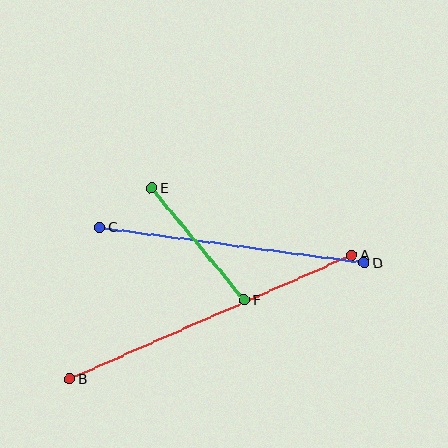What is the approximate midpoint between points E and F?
The midpoint is at approximately (198, 244) pixels.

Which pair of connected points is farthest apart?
Points A and B are farthest apart.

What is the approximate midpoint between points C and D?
The midpoint is at approximately (232, 245) pixels.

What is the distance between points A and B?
The distance is approximately 308 pixels.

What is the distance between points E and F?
The distance is approximately 145 pixels.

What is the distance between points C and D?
The distance is approximately 267 pixels.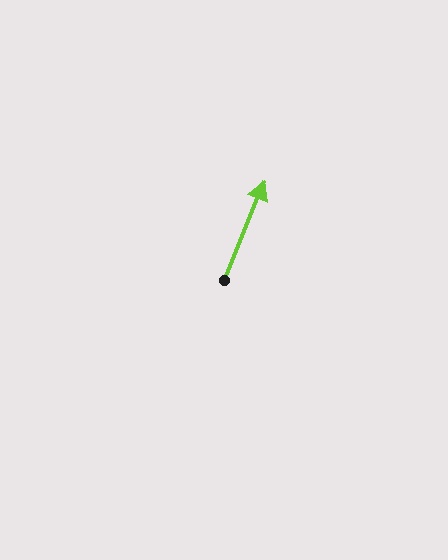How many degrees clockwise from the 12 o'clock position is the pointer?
Approximately 22 degrees.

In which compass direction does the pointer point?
North.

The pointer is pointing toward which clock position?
Roughly 1 o'clock.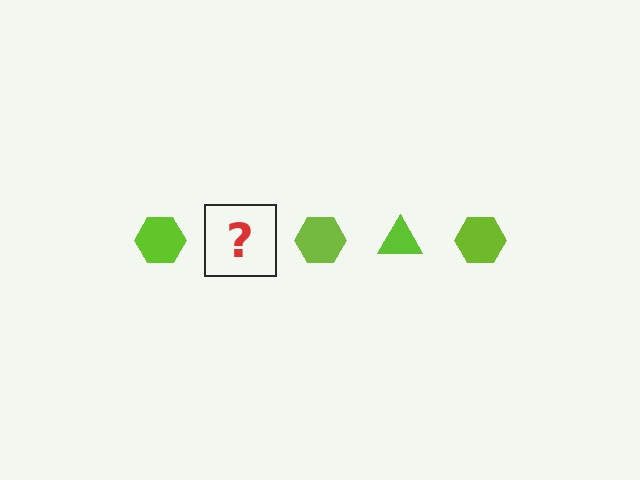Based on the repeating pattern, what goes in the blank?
The blank should be a lime triangle.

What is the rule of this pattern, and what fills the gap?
The rule is that the pattern cycles through hexagon, triangle shapes in lime. The gap should be filled with a lime triangle.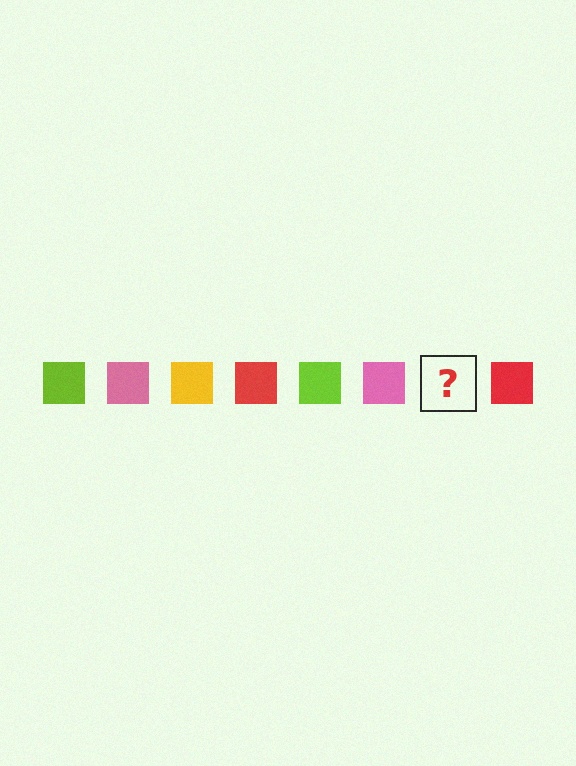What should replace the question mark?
The question mark should be replaced with a yellow square.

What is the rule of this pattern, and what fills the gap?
The rule is that the pattern cycles through lime, pink, yellow, red squares. The gap should be filled with a yellow square.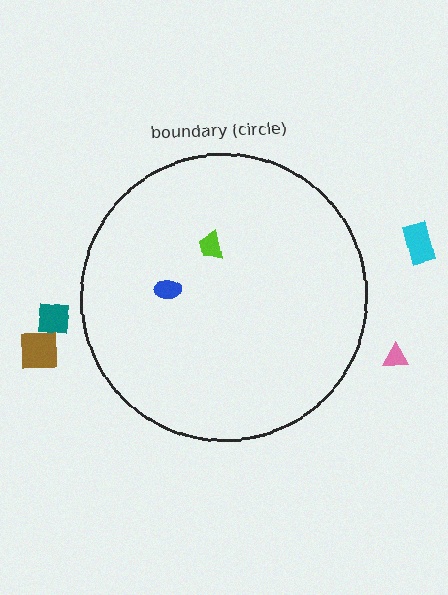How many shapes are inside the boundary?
2 inside, 4 outside.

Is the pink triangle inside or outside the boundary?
Outside.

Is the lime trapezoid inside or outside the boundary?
Inside.